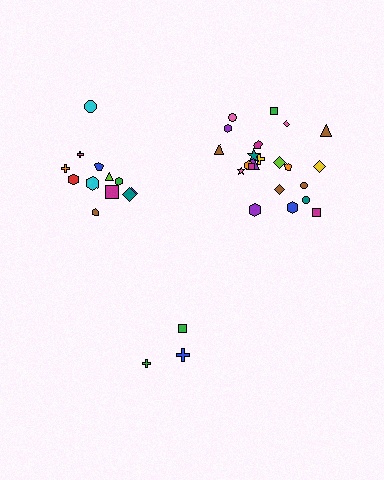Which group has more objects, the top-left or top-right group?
The top-right group.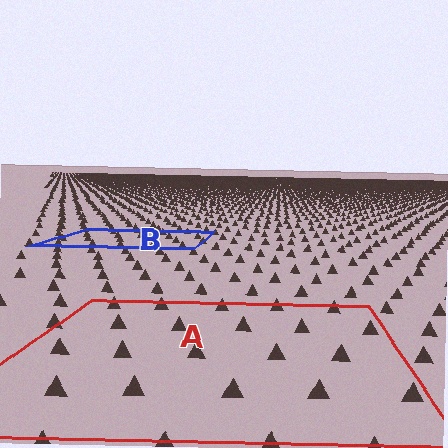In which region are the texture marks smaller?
The texture marks are smaller in region B, because it is farther away.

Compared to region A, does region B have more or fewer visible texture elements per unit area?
Region B has more texture elements per unit area — they are packed more densely because it is farther away.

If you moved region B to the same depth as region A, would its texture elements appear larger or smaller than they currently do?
They would appear larger. At a closer depth, the same texture elements are projected at a bigger on-screen size.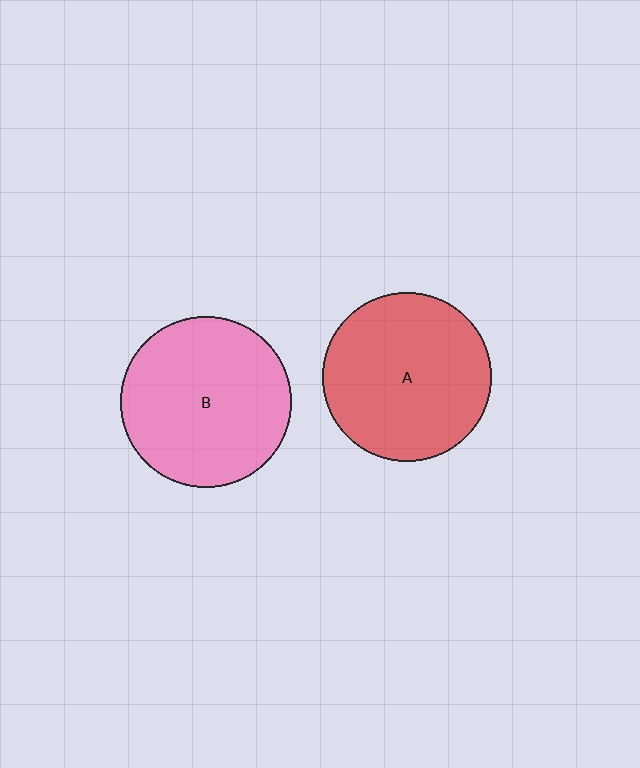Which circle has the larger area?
Circle B (pink).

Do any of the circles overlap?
No, none of the circles overlap.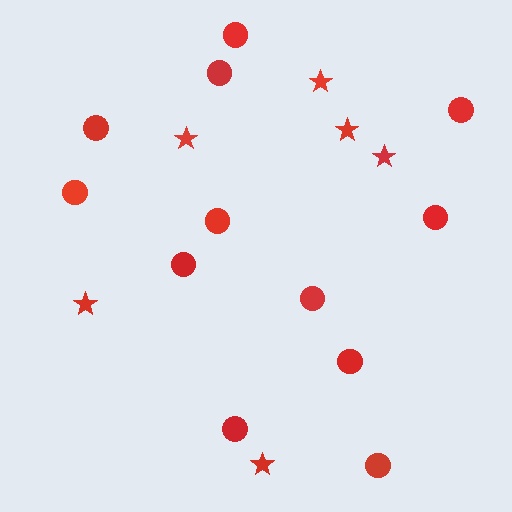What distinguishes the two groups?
There are 2 groups: one group of stars (6) and one group of circles (12).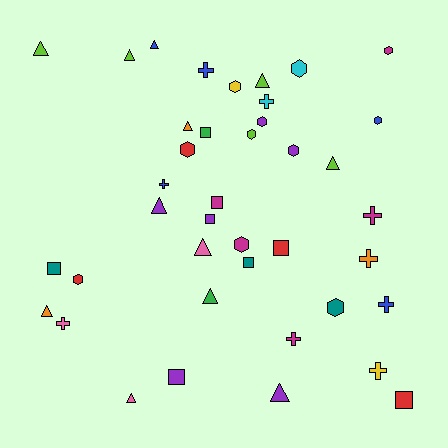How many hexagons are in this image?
There are 11 hexagons.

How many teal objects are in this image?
There are 3 teal objects.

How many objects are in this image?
There are 40 objects.